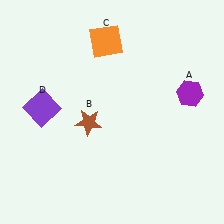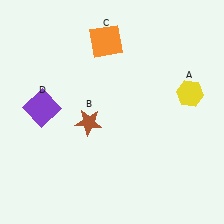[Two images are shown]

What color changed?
The hexagon (A) changed from purple in Image 1 to yellow in Image 2.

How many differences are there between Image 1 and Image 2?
There is 1 difference between the two images.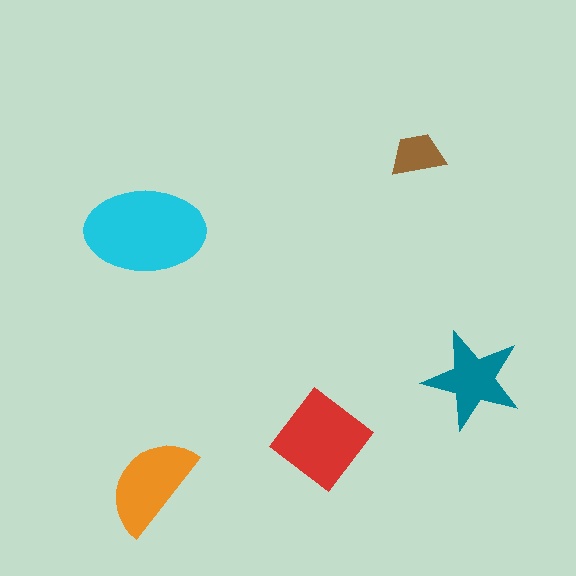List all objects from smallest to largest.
The brown trapezoid, the teal star, the orange semicircle, the red diamond, the cyan ellipse.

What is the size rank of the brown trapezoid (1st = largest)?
5th.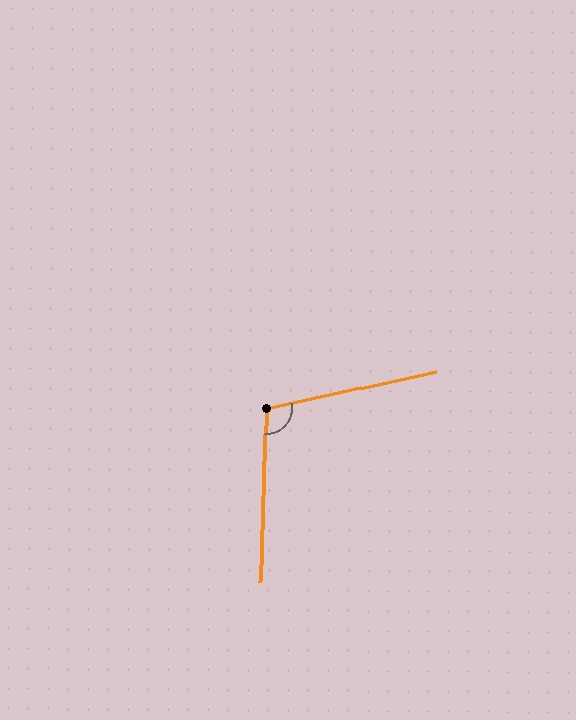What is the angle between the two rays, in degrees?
Approximately 105 degrees.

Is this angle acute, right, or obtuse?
It is obtuse.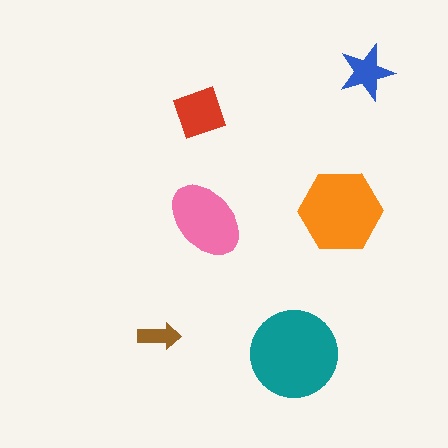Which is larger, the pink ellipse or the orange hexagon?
The orange hexagon.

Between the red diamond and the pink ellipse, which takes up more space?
The pink ellipse.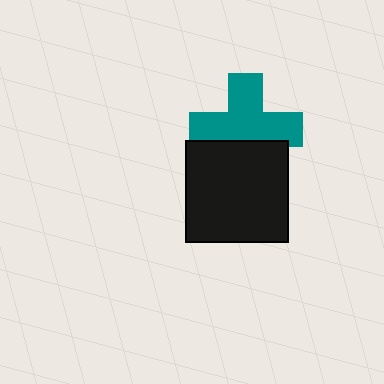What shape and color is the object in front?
The object in front is a black square.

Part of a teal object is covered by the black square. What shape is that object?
It is a cross.